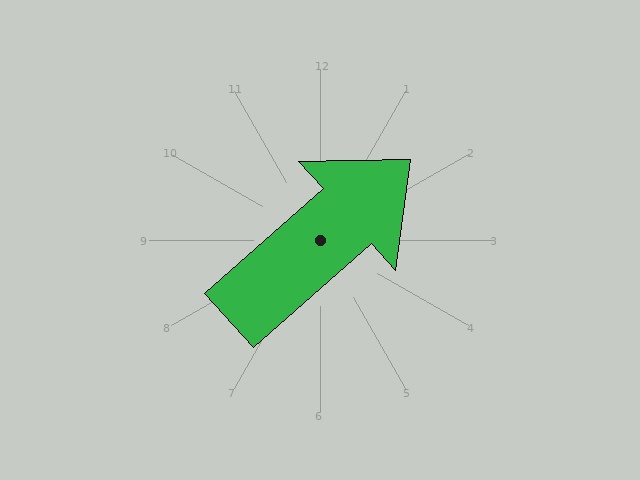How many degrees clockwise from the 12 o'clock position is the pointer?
Approximately 48 degrees.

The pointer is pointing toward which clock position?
Roughly 2 o'clock.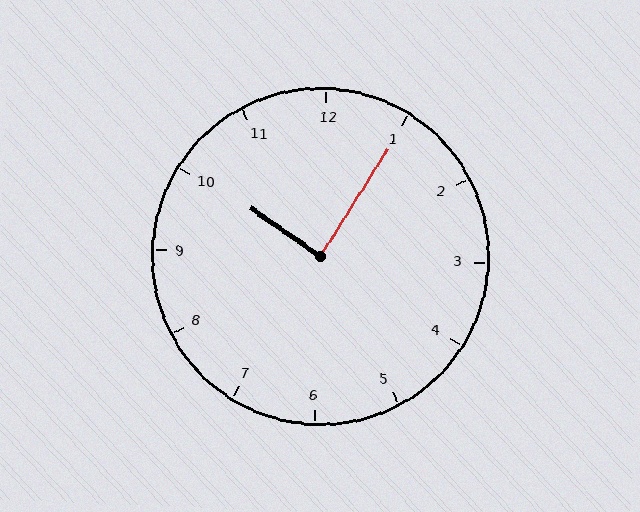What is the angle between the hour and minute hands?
Approximately 88 degrees.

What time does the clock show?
10:05.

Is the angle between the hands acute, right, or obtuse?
It is right.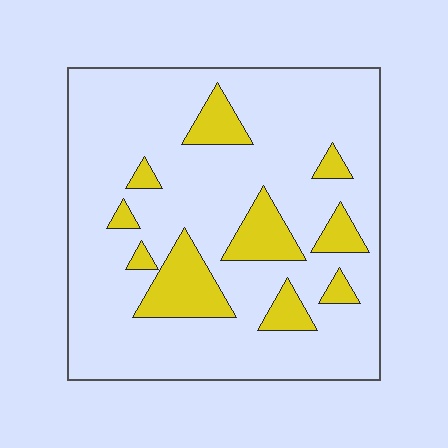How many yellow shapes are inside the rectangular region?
10.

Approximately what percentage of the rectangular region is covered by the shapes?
Approximately 15%.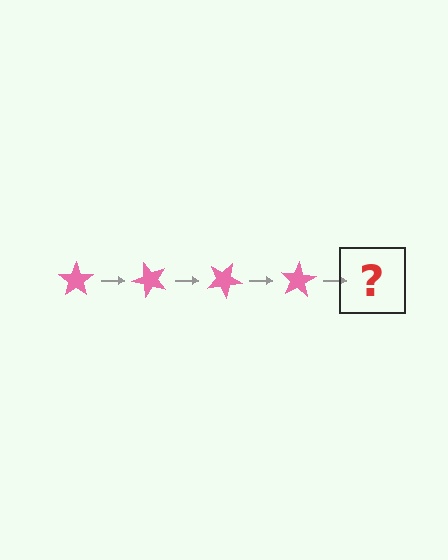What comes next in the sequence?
The next element should be a pink star rotated 200 degrees.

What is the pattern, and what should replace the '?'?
The pattern is that the star rotates 50 degrees each step. The '?' should be a pink star rotated 200 degrees.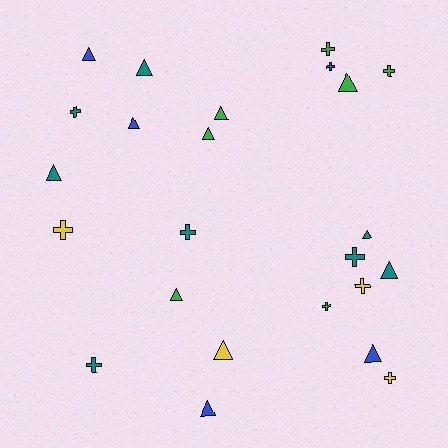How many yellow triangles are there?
There is 1 yellow triangle.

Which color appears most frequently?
Teal, with 8 objects.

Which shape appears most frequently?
Triangle, with 13 objects.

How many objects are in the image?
There are 24 objects.